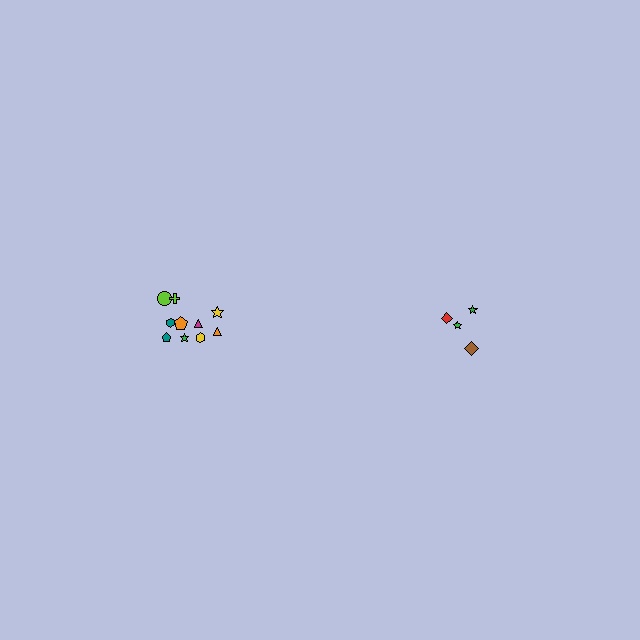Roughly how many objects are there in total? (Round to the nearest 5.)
Roughly 15 objects in total.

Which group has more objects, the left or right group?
The left group.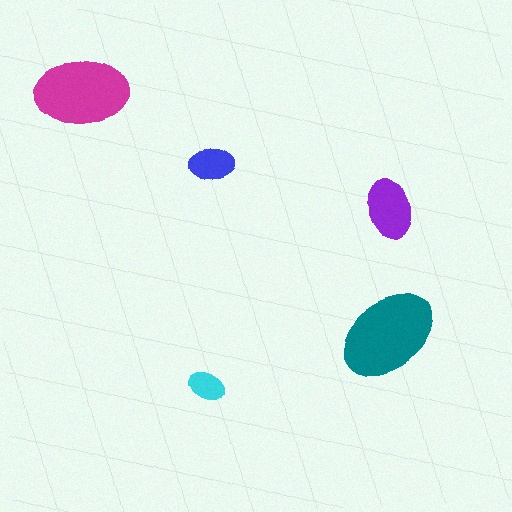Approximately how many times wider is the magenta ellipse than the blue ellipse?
About 2 times wider.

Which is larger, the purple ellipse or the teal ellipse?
The teal one.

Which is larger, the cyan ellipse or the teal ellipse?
The teal one.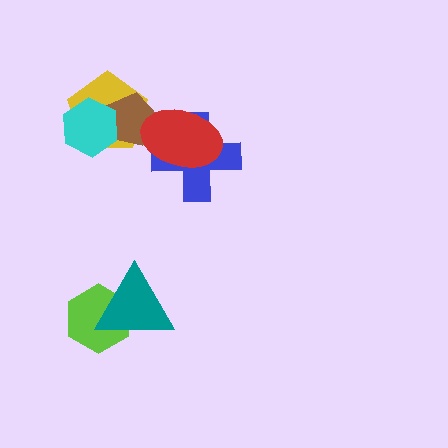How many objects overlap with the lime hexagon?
1 object overlaps with the lime hexagon.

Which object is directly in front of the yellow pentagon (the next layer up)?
The brown pentagon is directly in front of the yellow pentagon.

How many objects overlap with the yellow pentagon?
2 objects overlap with the yellow pentagon.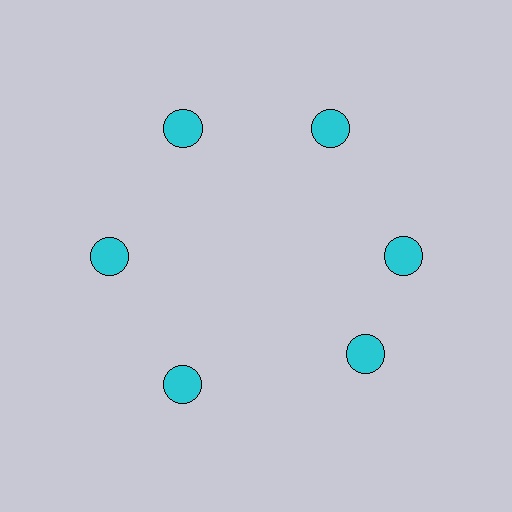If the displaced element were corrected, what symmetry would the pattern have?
It would have 6-fold rotational symmetry — the pattern would map onto itself every 60 degrees.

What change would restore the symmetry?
The symmetry would be restored by rotating it back into even spacing with its neighbors so that all 6 circles sit at equal angles and equal distance from the center.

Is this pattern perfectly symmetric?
No. The 6 cyan circles are arranged in a ring, but one element near the 5 o'clock position is rotated out of alignment along the ring, breaking the 6-fold rotational symmetry.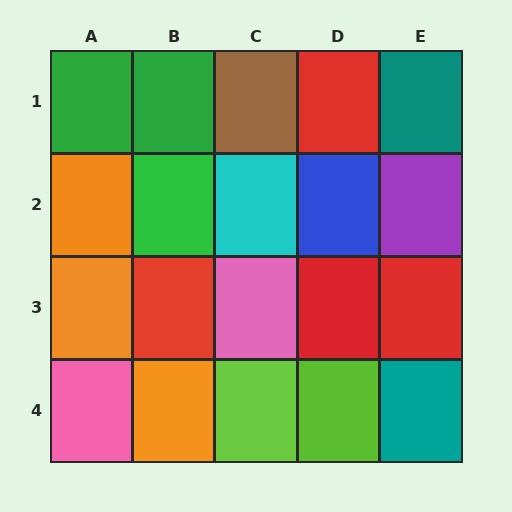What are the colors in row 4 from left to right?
Pink, orange, lime, lime, teal.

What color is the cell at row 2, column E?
Purple.